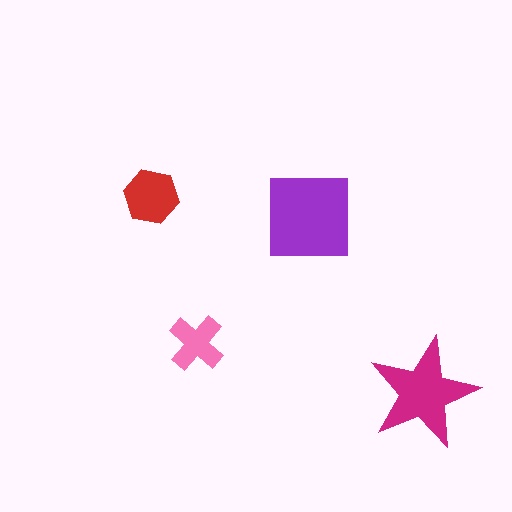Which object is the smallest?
The pink cross.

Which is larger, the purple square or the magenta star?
The purple square.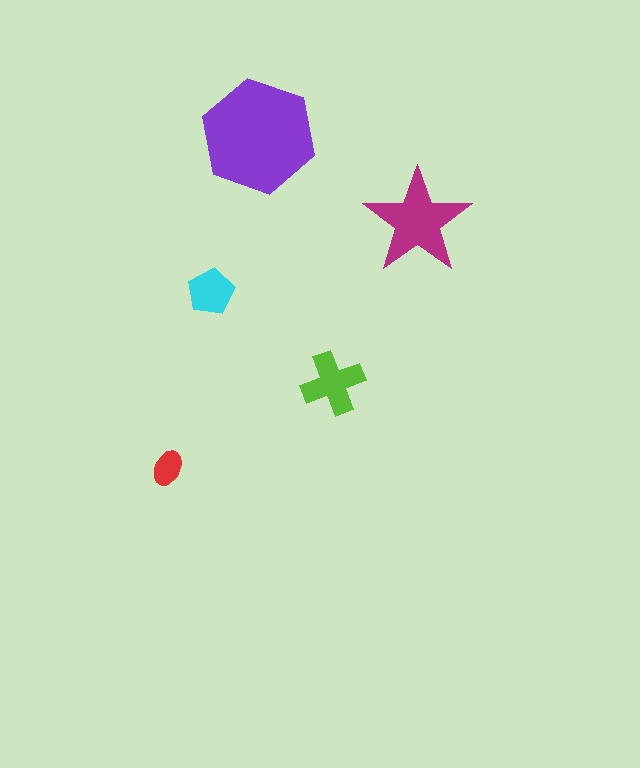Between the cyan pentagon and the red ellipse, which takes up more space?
The cyan pentagon.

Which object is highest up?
The purple hexagon is topmost.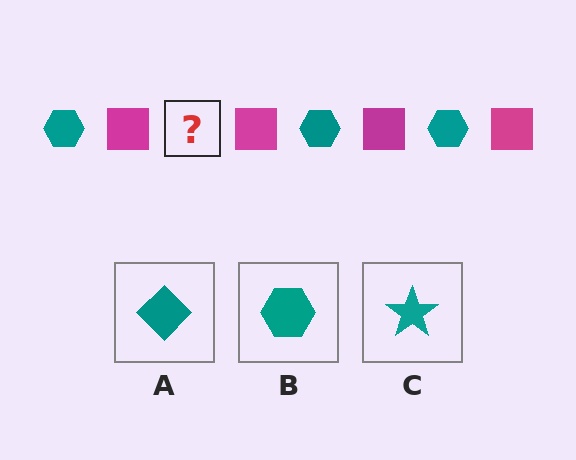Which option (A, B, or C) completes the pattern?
B.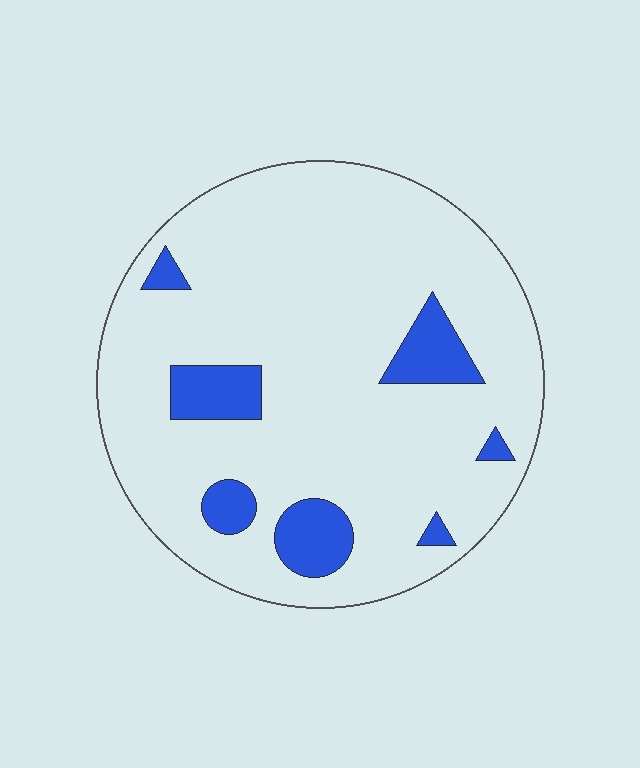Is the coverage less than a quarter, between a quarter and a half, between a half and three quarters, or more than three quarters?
Less than a quarter.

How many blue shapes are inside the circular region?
7.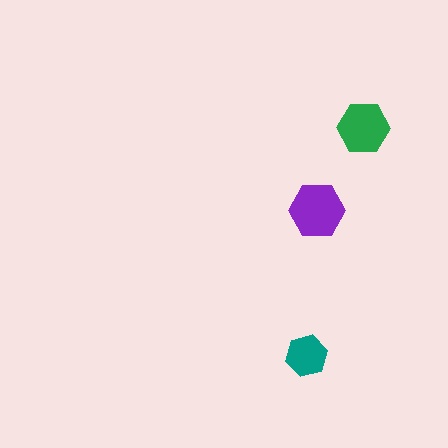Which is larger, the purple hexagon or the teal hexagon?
The purple one.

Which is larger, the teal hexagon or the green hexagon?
The green one.